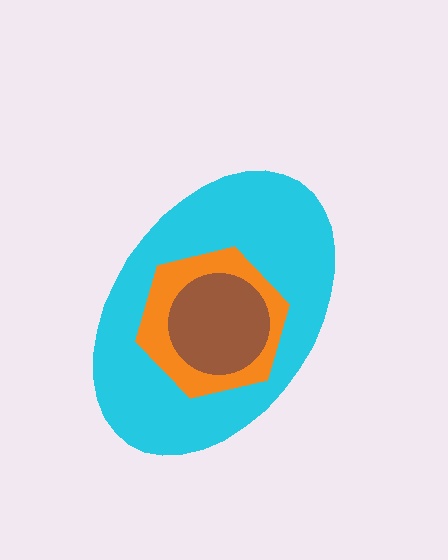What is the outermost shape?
The cyan ellipse.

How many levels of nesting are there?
3.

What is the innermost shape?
The brown circle.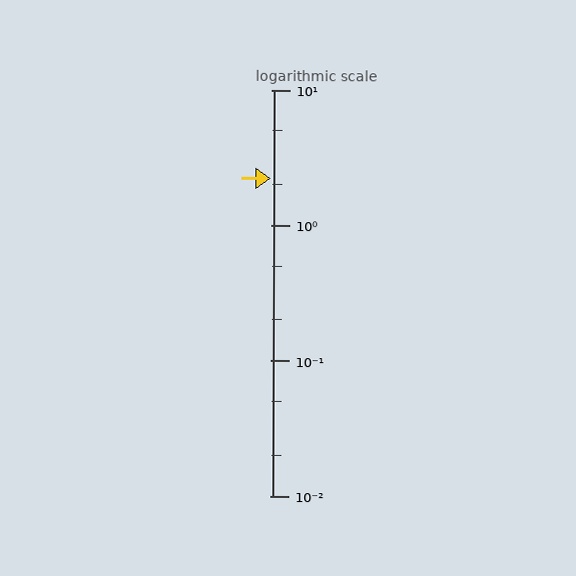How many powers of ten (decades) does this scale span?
The scale spans 3 decades, from 0.01 to 10.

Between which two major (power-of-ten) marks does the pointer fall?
The pointer is between 1 and 10.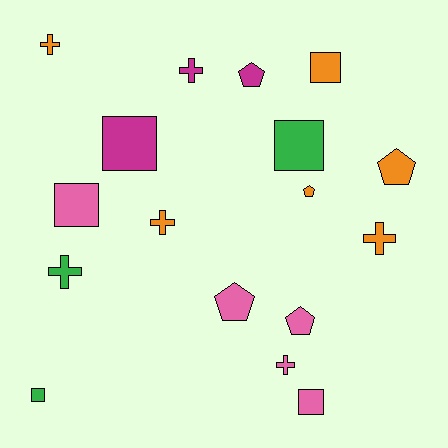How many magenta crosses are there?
There is 1 magenta cross.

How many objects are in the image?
There are 17 objects.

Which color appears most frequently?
Orange, with 6 objects.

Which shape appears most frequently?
Square, with 6 objects.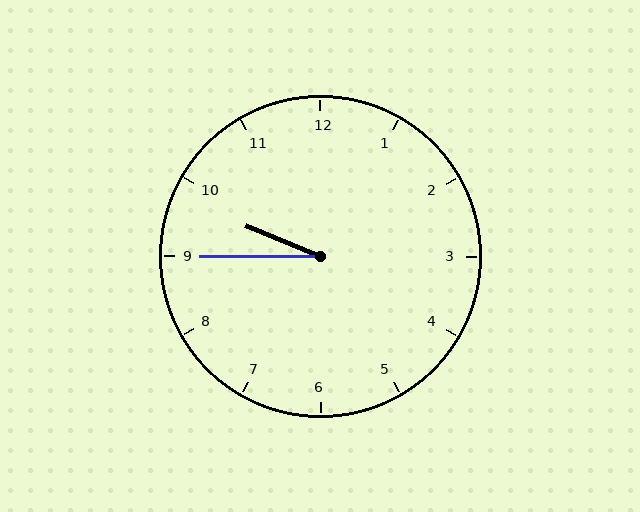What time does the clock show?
9:45.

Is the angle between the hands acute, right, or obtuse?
It is acute.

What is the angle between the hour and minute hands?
Approximately 22 degrees.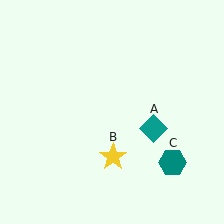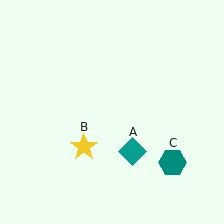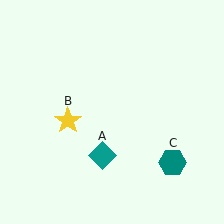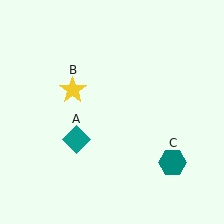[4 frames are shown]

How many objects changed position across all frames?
2 objects changed position: teal diamond (object A), yellow star (object B).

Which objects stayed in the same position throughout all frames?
Teal hexagon (object C) remained stationary.